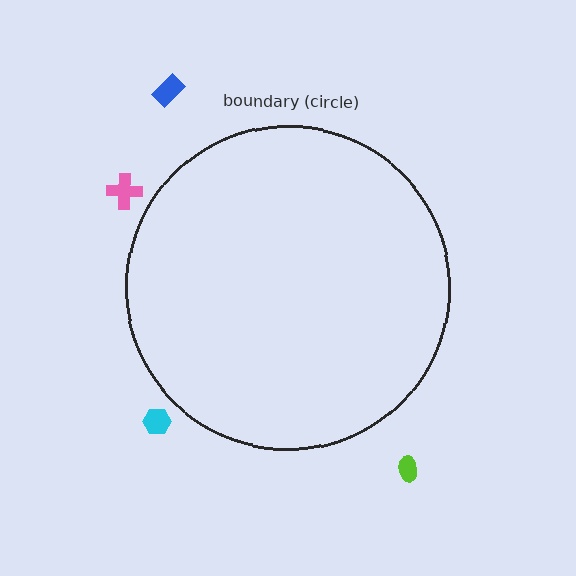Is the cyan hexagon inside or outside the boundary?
Outside.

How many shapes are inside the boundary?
0 inside, 4 outside.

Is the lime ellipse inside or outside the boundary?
Outside.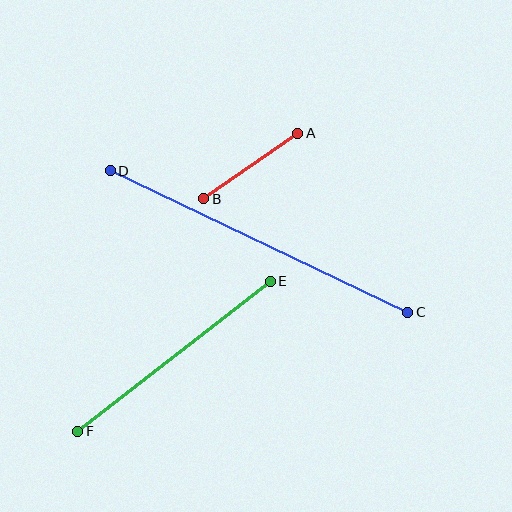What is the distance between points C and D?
The distance is approximately 329 pixels.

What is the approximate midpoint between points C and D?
The midpoint is at approximately (259, 241) pixels.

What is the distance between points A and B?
The distance is approximately 114 pixels.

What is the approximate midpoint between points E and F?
The midpoint is at approximately (174, 356) pixels.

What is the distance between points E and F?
The distance is approximately 244 pixels.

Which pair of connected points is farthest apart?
Points C and D are farthest apart.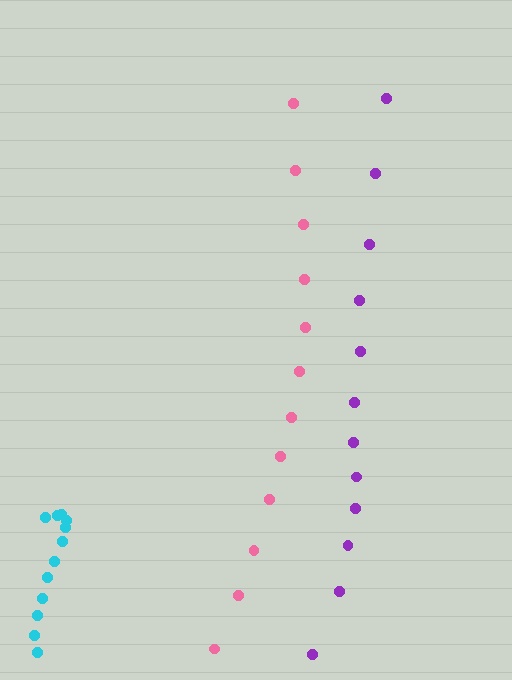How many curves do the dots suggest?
There are 3 distinct paths.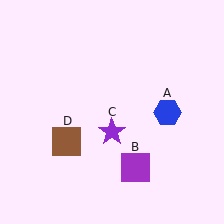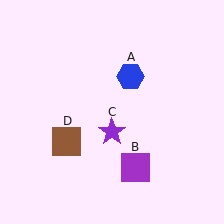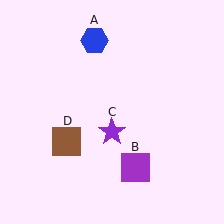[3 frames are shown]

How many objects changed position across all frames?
1 object changed position: blue hexagon (object A).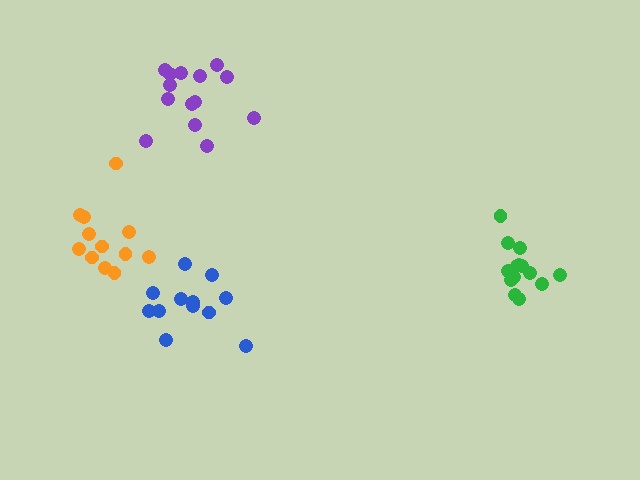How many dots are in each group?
Group 1: 12 dots, Group 2: 15 dots, Group 3: 14 dots, Group 4: 12 dots (53 total).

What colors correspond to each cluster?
The clusters are colored: blue, green, purple, orange.